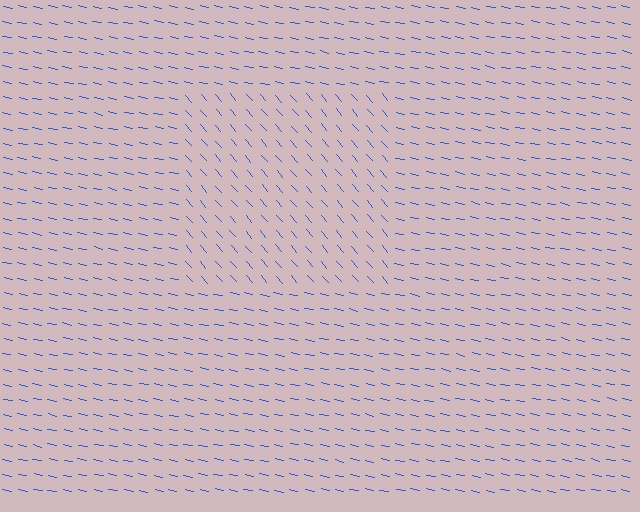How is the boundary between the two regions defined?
The boundary is defined purely by a change in line orientation (approximately 37 degrees difference). All lines are the same color and thickness.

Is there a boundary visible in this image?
Yes, there is a texture boundary formed by a change in line orientation.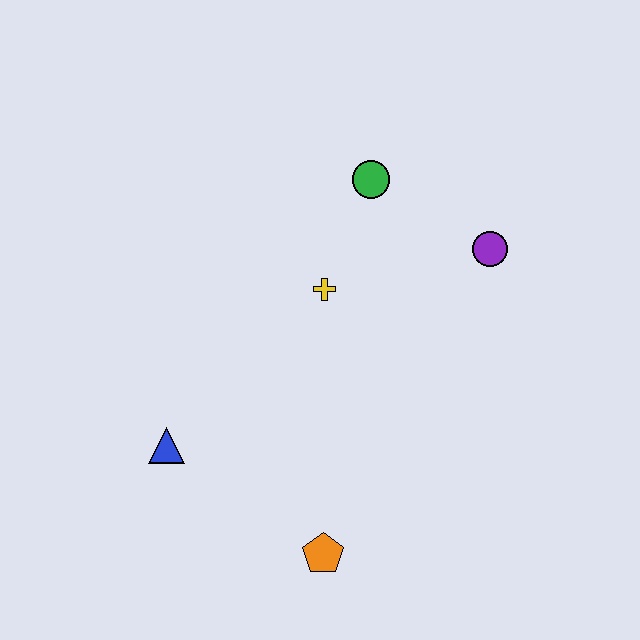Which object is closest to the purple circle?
The green circle is closest to the purple circle.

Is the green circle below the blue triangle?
No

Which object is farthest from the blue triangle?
The purple circle is farthest from the blue triangle.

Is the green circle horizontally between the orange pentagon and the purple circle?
Yes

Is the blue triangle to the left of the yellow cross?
Yes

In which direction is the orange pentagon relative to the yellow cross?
The orange pentagon is below the yellow cross.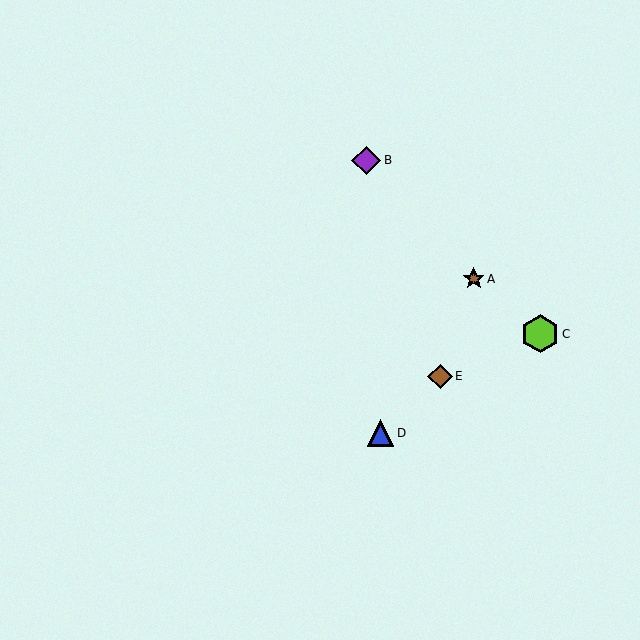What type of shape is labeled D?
Shape D is a blue triangle.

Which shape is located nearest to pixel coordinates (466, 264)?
The brown star (labeled A) at (474, 279) is nearest to that location.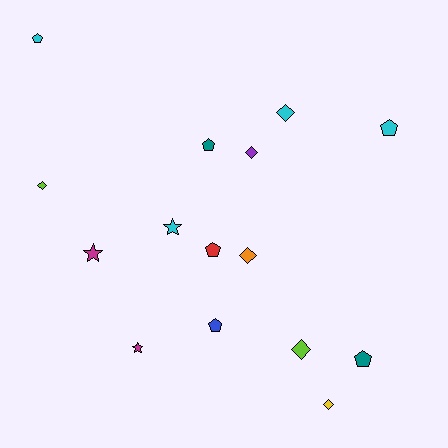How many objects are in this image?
There are 15 objects.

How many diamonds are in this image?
There are 6 diamonds.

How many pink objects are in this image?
There are no pink objects.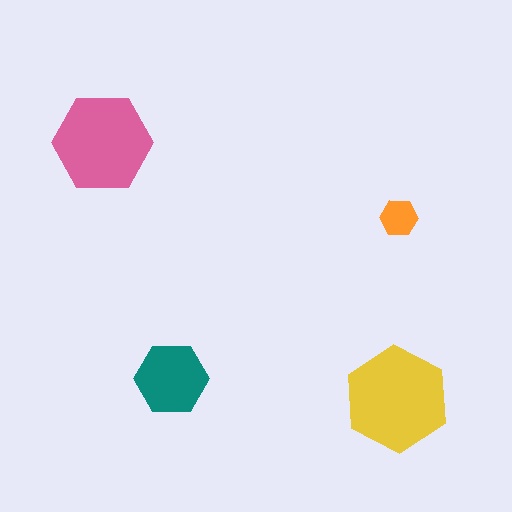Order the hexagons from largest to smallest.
the yellow one, the pink one, the teal one, the orange one.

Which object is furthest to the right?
The orange hexagon is rightmost.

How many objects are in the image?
There are 4 objects in the image.